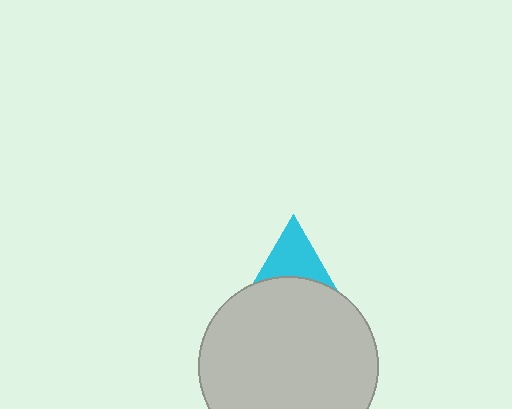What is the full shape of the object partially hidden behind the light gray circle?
The partially hidden object is a cyan triangle.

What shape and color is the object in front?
The object in front is a light gray circle.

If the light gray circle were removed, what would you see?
You would see the complete cyan triangle.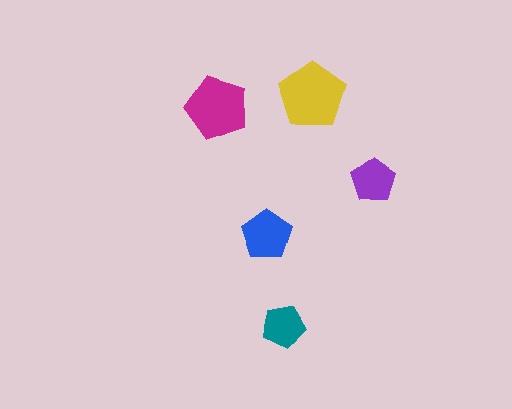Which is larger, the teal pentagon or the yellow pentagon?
The yellow one.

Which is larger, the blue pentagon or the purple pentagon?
The blue one.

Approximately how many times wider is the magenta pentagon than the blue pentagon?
About 1.5 times wider.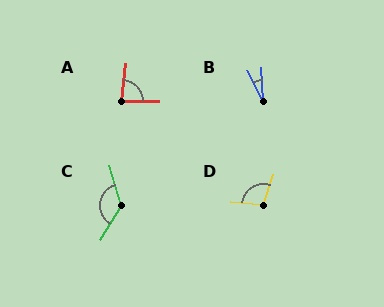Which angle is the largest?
C, at approximately 132 degrees.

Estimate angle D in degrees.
Approximately 104 degrees.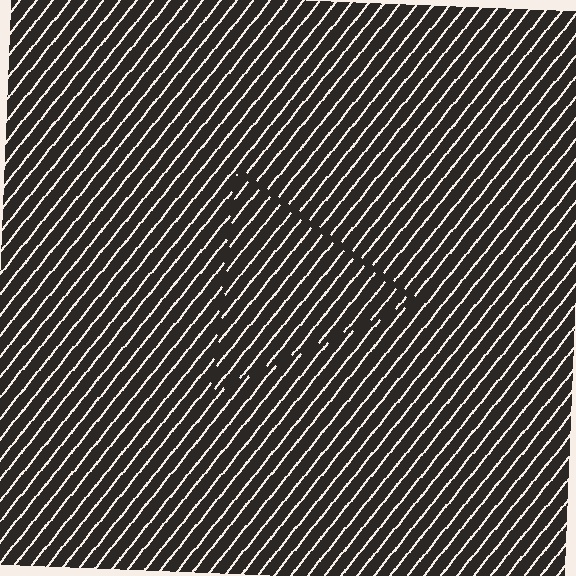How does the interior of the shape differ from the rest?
The interior of the shape contains the same grating, shifted by half a period — the contour is defined by the phase discontinuity where line-ends from the inner and outer gratings abut.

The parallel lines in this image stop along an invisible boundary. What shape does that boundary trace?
An illusory triangle. The interior of the shape contains the same grating, shifted by half a period — the contour is defined by the phase discontinuity where line-ends from the inner and outer gratings abut.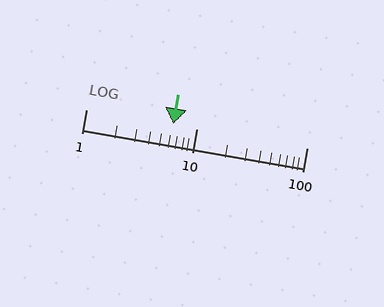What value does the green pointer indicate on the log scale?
The pointer indicates approximately 6.2.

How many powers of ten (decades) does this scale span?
The scale spans 2 decades, from 1 to 100.